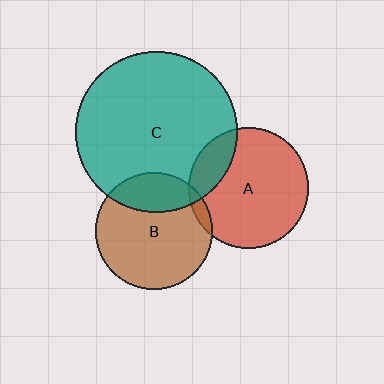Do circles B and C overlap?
Yes.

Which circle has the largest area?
Circle C (teal).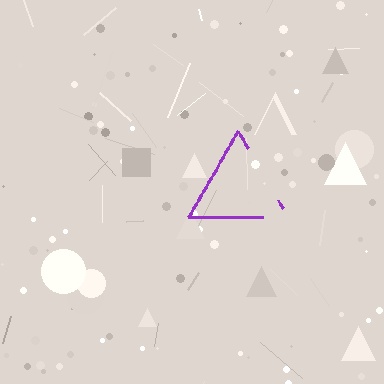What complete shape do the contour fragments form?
The contour fragments form a triangle.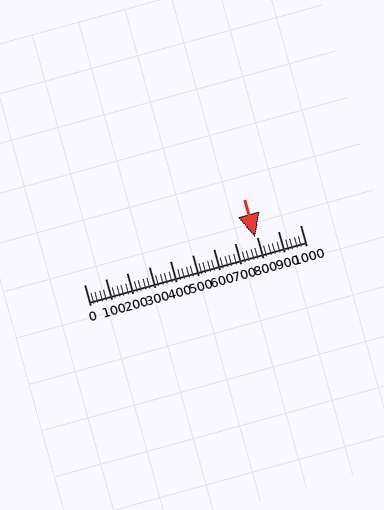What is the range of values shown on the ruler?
The ruler shows values from 0 to 1000.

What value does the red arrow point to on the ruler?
The red arrow points to approximately 793.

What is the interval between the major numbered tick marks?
The major tick marks are spaced 100 units apart.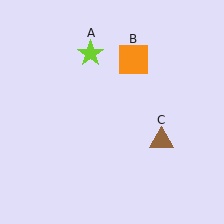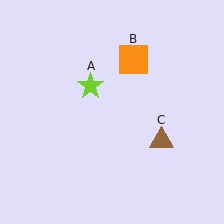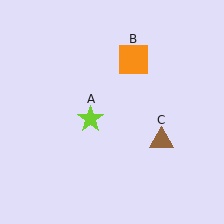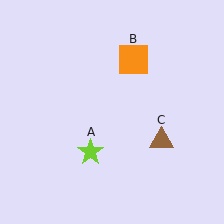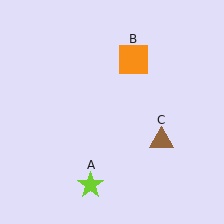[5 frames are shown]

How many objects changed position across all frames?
1 object changed position: lime star (object A).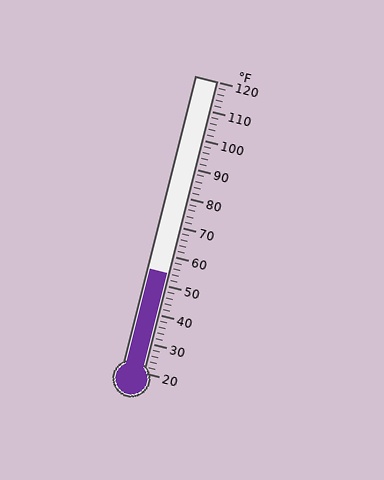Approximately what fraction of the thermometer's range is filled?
The thermometer is filled to approximately 35% of its range.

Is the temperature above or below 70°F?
The temperature is below 70°F.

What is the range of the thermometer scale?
The thermometer scale ranges from 20°F to 120°F.